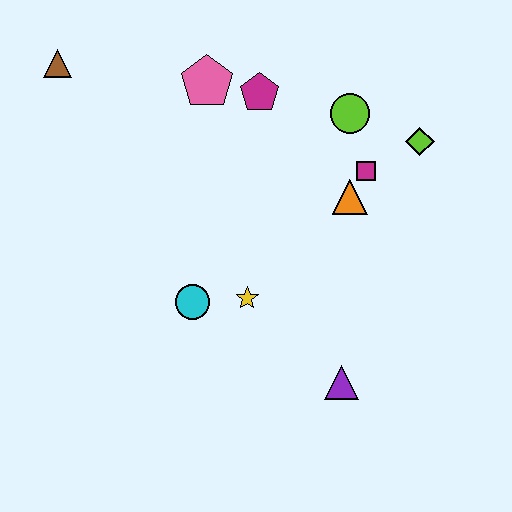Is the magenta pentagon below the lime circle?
No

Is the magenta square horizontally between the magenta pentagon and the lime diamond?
Yes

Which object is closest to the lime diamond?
The magenta square is closest to the lime diamond.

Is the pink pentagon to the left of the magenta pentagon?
Yes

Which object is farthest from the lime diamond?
The brown triangle is farthest from the lime diamond.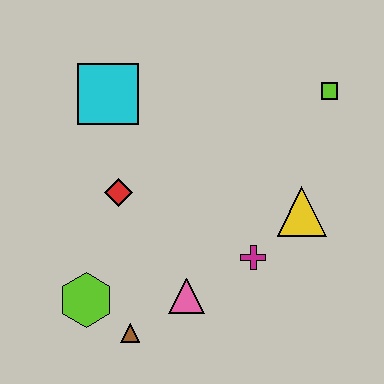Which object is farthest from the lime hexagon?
The lime square is farthest from the lime hexagon.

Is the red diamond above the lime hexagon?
Yes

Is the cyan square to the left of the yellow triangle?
Yes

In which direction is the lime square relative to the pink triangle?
The lime square is above the pink triangle.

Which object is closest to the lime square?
The yellow triangle is closest to the lime square.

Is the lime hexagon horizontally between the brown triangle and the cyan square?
No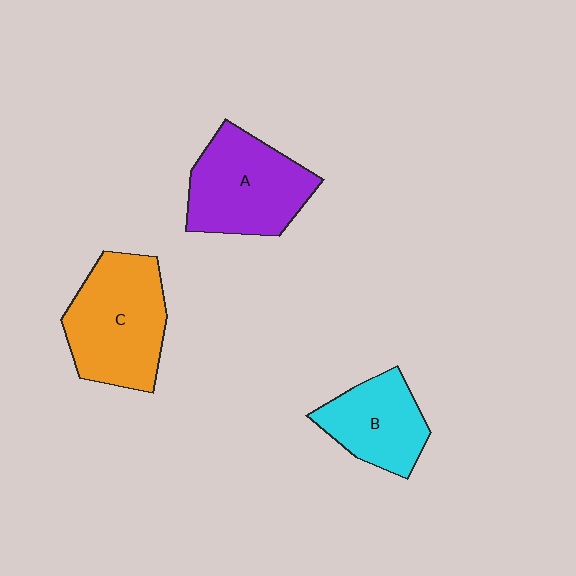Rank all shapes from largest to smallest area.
From largest to smallest: C (orange), A (purple), B (cyan).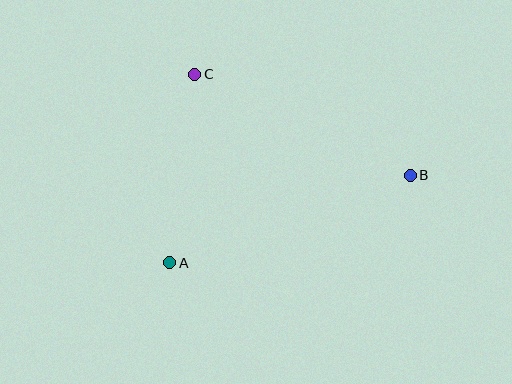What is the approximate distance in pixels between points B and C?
The distance between B and C is approximately 238 pixels.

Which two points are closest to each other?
Points A and C are closest to each other.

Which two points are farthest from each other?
Points A and B are farthest from each other.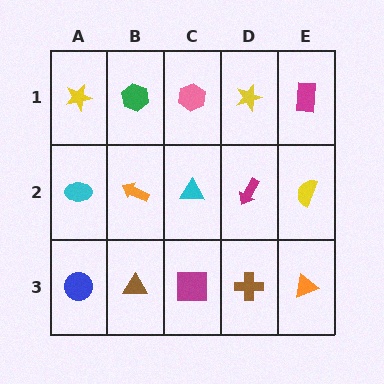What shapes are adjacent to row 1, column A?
A cyan ellipse (row 2, column A), a green hexagon (row 1, column B).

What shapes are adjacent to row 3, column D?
A magenta arrow (row 2, column D), a magenta square (row 3, column C), an orange triangle (row 3, column E).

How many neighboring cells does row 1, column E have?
2.